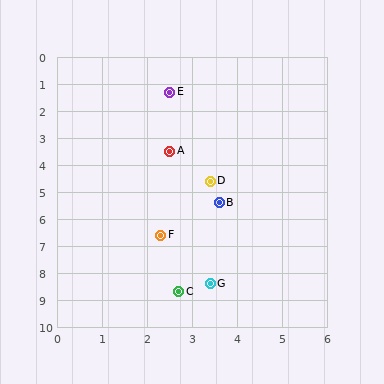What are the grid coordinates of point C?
Point C is at approximately (2.7, 8.7).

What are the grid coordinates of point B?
Point B is at approximately (3.6, 5.4).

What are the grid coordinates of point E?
Point E is at approximately (2.5, 1.3).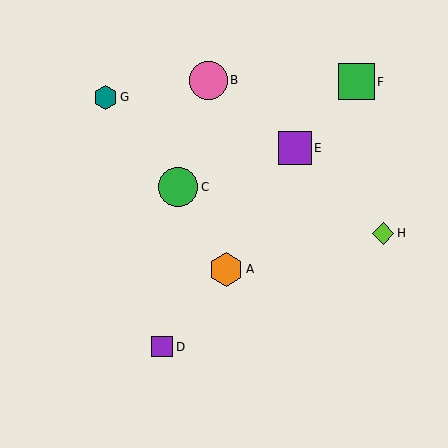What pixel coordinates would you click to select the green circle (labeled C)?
Click at (178, 187) to select the green circle C.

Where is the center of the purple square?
The center of the purple square is at (295, 148).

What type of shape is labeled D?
Shape D is a purple square.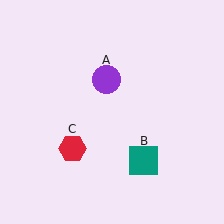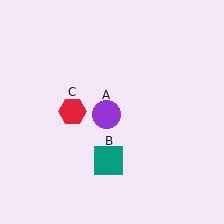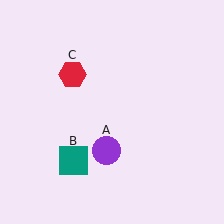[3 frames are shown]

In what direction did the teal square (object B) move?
The teal square (object B) moved left.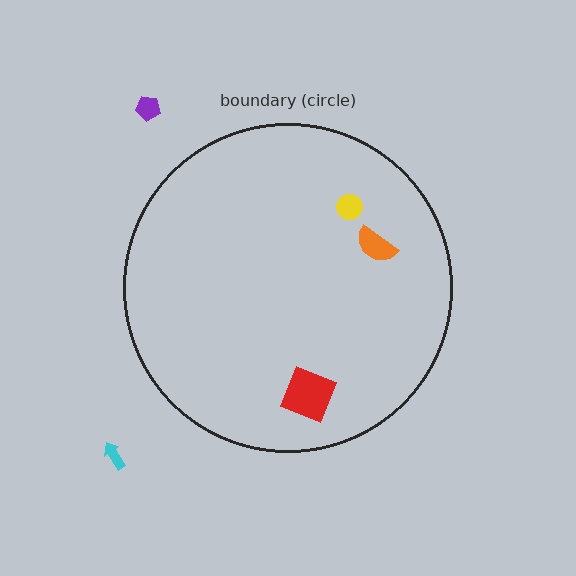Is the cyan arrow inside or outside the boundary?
Outside.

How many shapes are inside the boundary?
3 inside, 2 outside.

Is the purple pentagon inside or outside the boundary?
Outside.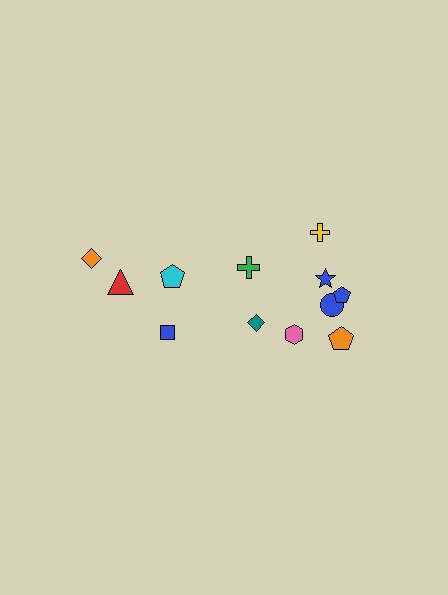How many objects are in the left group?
There are 4 objects.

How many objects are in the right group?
There are 8 objects.